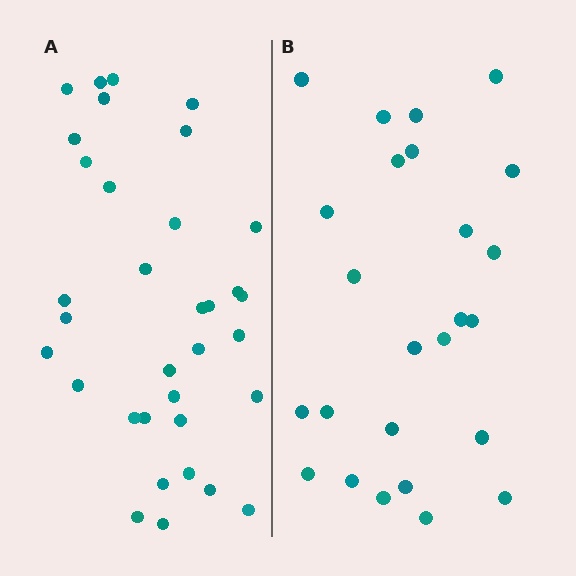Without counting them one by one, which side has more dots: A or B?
Region A (the left region) has more dots.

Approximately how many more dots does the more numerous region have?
Region A has roughly 8 or so more dots than region B.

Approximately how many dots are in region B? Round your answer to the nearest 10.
About 20 dots. (The exact count is 25, which rounds to 20.)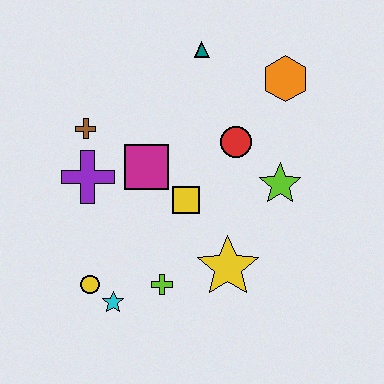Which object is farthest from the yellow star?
The teal triangle is farthest from the yellow star.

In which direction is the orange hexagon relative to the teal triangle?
The orange hexagon is to the right of the teal triangle.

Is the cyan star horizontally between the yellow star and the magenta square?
No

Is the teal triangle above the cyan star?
Yes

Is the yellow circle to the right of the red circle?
No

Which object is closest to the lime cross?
The cyan star is closest to the lime cross.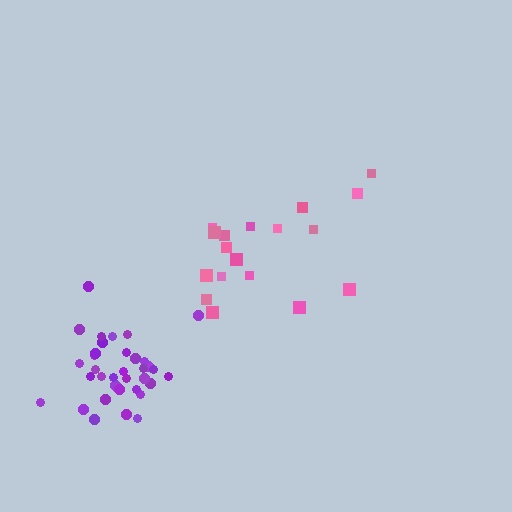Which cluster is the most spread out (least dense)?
Pink.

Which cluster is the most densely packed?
Purple.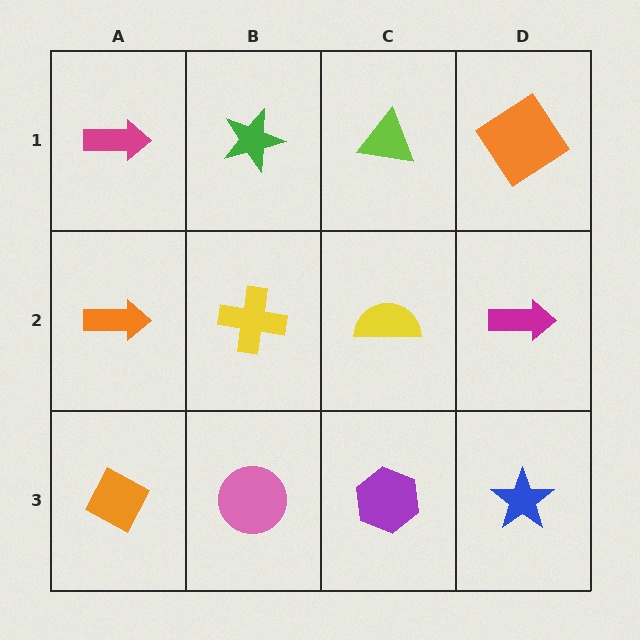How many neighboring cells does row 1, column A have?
2.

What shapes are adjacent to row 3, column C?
A yellow semicircle (row 2, column C), a pink circle (row 3, column B), a blue star (row 3, column D).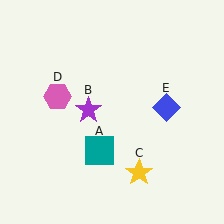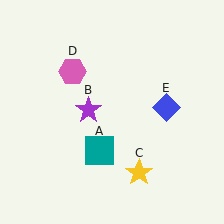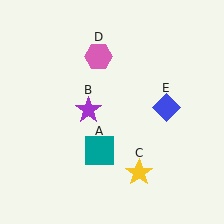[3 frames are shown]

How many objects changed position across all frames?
1 object changed position: pink hexagon (object D).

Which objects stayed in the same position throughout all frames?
Teal square (object A) and purple star (object B) and yellow star (object C) and blue diamond (object E) remained stationary.